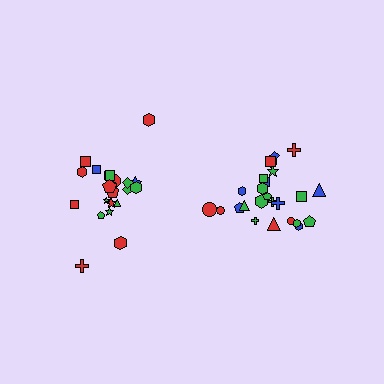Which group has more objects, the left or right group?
The right group.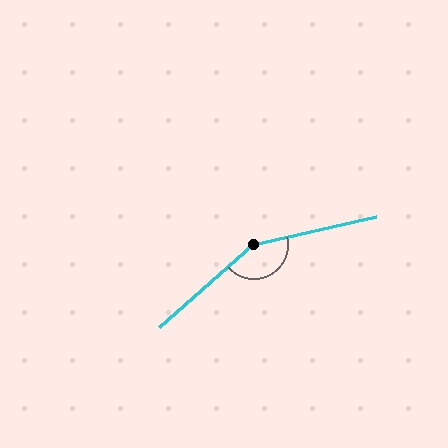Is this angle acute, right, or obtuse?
It is obtuse.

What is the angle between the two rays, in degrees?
Approximately 152 degrees.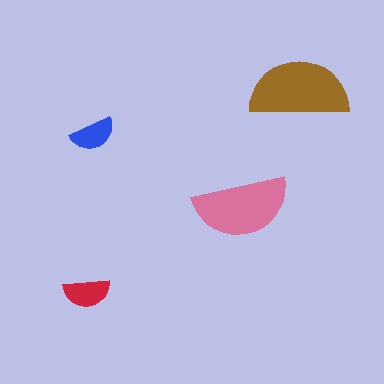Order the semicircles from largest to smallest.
the brown one, the pink one, the red one, the blue one.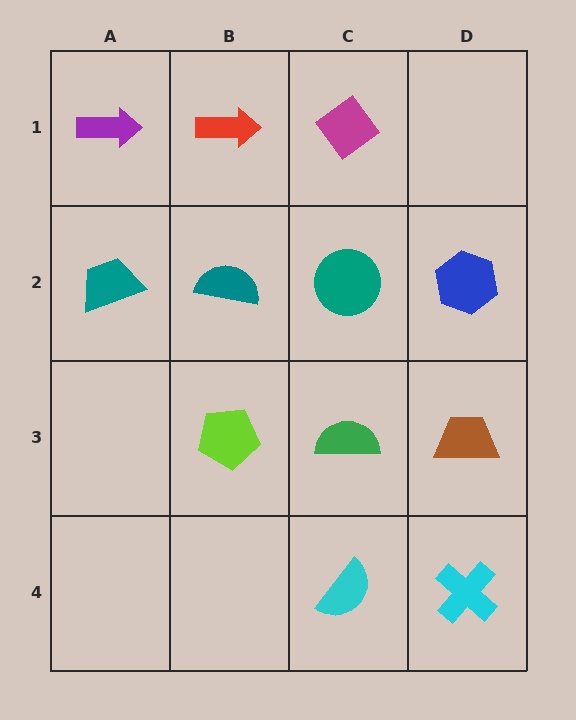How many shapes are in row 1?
3 shapes.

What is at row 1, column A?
A purple arrow.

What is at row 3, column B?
A lime pentagon.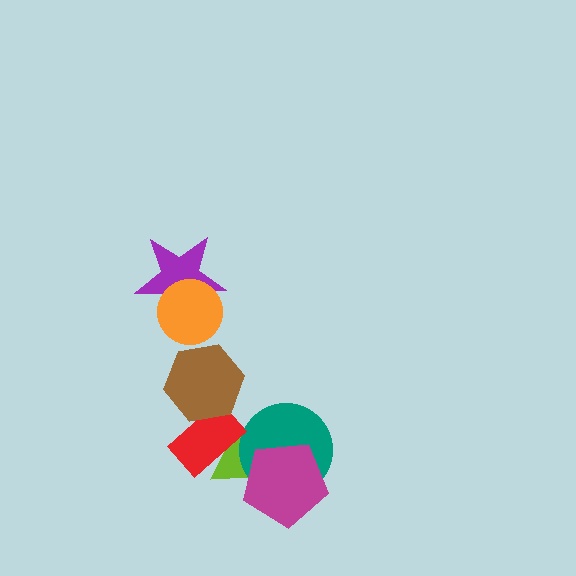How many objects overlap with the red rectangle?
2 objects overlap with the red rectangle.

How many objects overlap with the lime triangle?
3 objects overlap with the lime triangle.